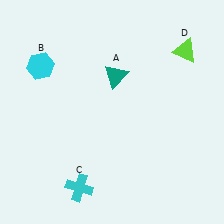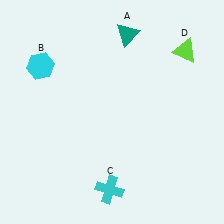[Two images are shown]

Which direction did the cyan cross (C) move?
The cyan cross (C) moved right.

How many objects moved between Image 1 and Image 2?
2 objects moved between the two images.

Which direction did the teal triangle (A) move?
The teal triangle (A) moved up.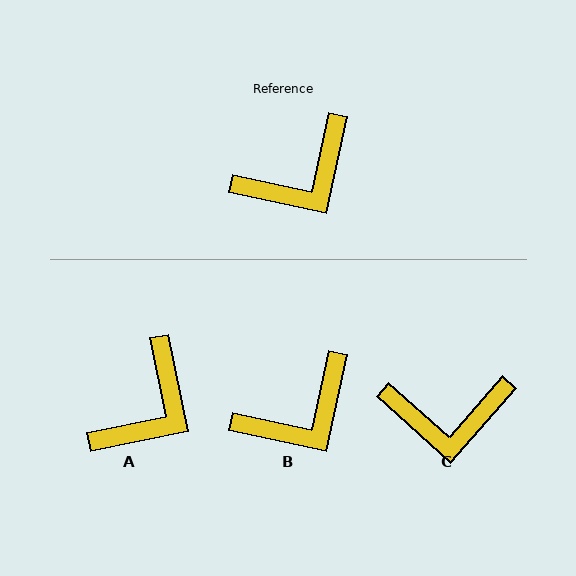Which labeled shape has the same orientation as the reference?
B.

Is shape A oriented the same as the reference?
No, it is off by about 24 degrees.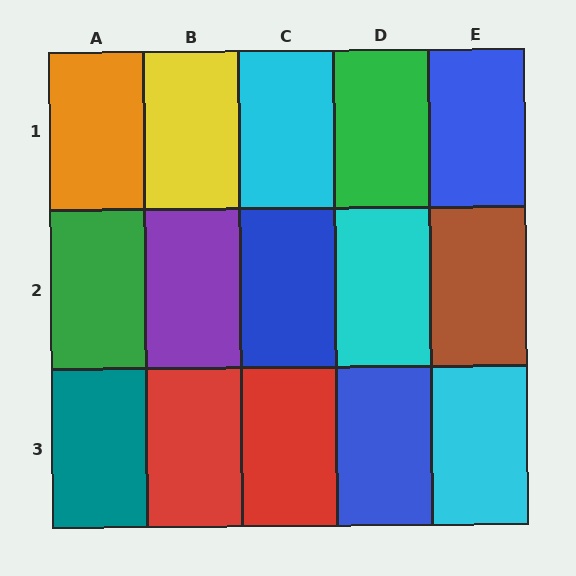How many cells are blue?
3 cells are blue.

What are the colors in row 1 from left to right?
Orange, yellow, cyan, green, blue.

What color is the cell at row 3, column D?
Blue.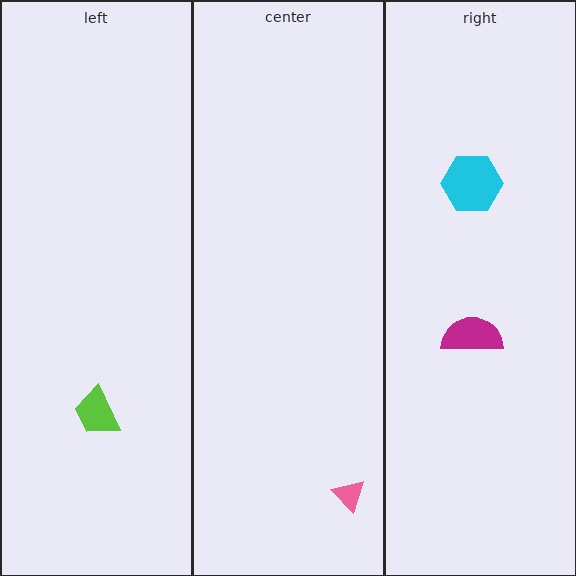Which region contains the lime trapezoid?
The left region.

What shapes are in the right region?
The magenta semicircle, the cyan hexagon.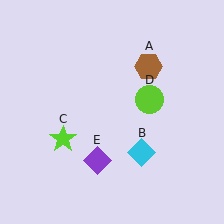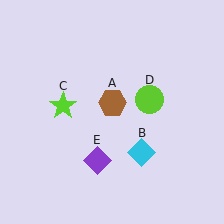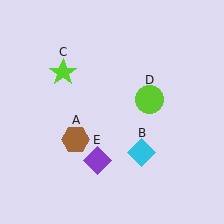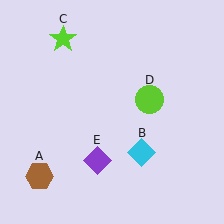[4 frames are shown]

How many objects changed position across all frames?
2 objects changed position: brown hexagon (object A), lime star (object C).